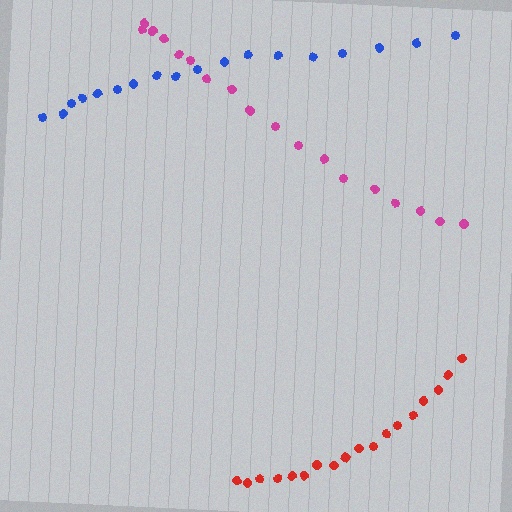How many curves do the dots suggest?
There are 3 distinct paths.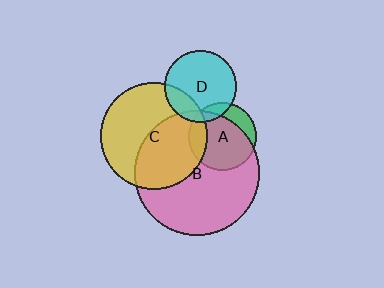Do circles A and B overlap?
Yes.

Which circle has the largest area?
Circle B (pink).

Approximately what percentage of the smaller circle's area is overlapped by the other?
Approximately 75%.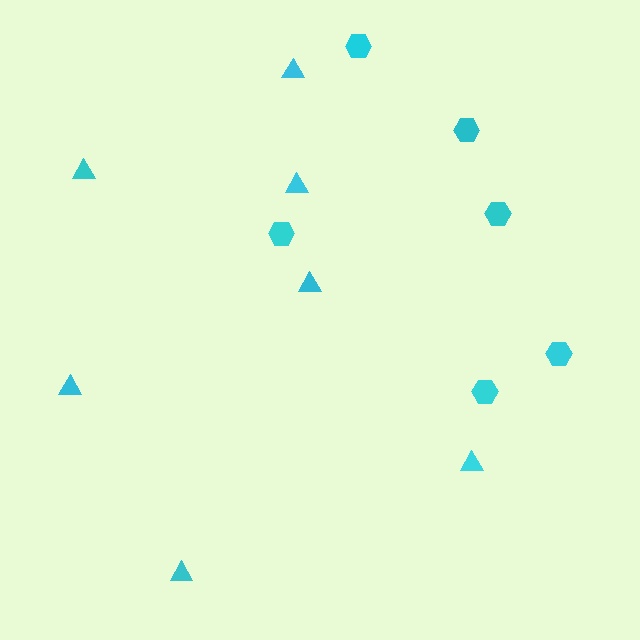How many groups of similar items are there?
There are 2 groups: one group of hexagons (6) and one group of triangles (7).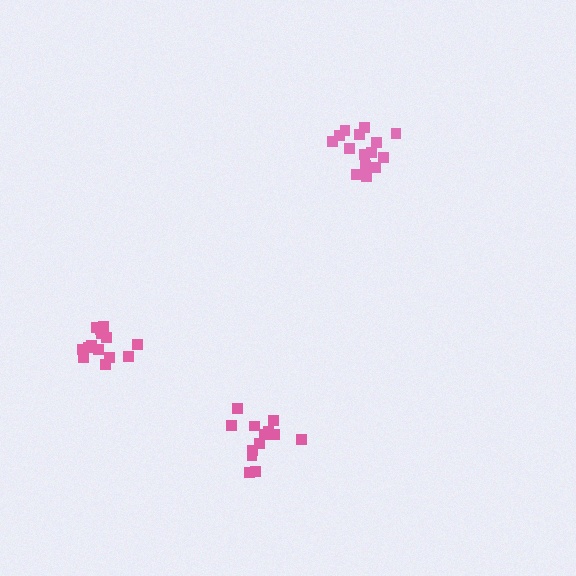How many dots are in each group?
Group 1: 15 dots, Group 2: 14 dots, Group 3: 13 dots (42 total).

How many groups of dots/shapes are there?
There are 3 groups.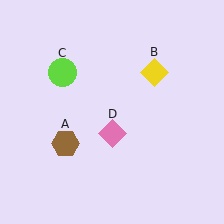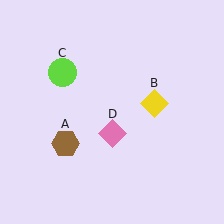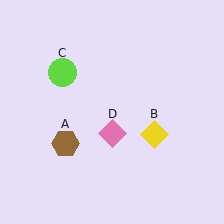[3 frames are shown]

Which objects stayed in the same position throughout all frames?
Brown hexagon (object A) and lime circle (object C) and pink diamond (object D) remained stationary.